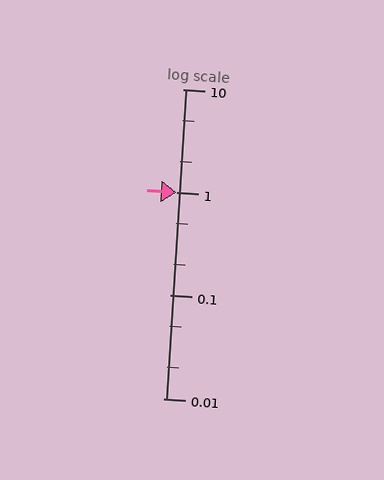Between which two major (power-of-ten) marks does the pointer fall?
The pointer is between 1 and 10.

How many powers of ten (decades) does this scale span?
The scale spans 3 decades, from 0.01 to 10.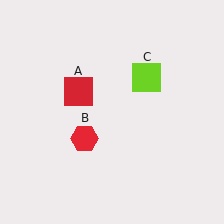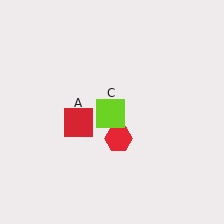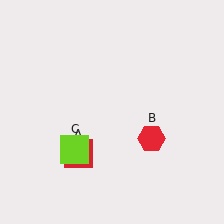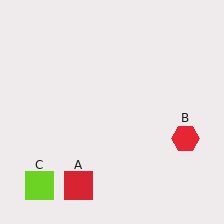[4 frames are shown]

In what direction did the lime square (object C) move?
The lime square (object C) moved down and to the left.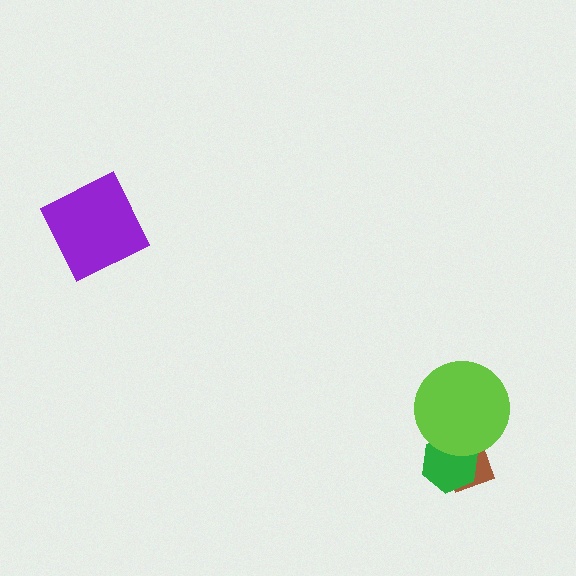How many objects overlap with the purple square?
0 objects overlap with the purple square.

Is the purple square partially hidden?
No, no other shape covers it.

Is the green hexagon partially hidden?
Yes, it is partially covered by another shape.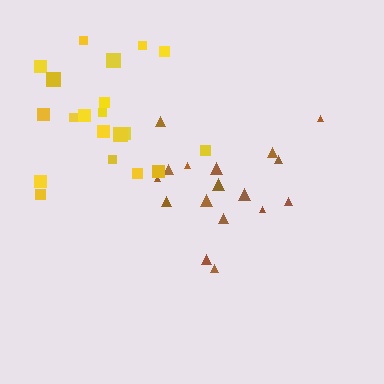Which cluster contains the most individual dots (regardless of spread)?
Yellow (20).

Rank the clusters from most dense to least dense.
brown, yellow.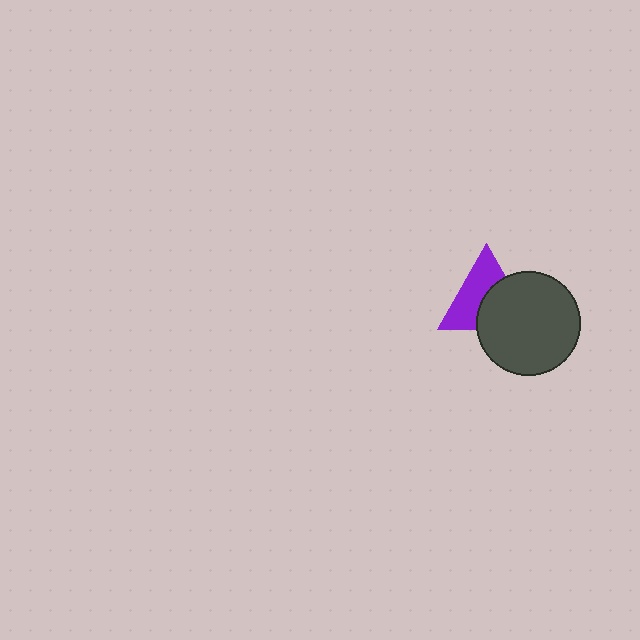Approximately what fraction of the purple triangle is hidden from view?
Roughly 46% of the purple triangle is hidden behind the dark gray circle.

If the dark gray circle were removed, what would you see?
You would see the complete purple triangle.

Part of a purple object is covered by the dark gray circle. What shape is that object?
It is a triangle.